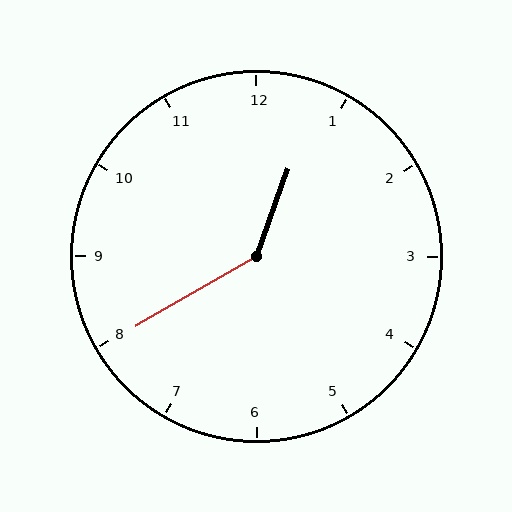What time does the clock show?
12:40.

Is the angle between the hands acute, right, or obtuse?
It is obtuse.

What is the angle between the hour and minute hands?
Approximately 140 degrees.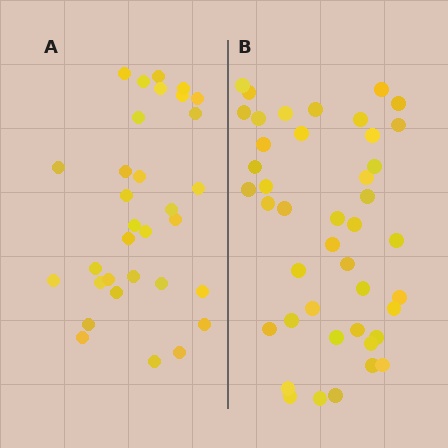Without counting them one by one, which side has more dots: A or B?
Region B (the right region) has more dots.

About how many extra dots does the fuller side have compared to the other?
Region B has roughly 12 or so more dots than region A.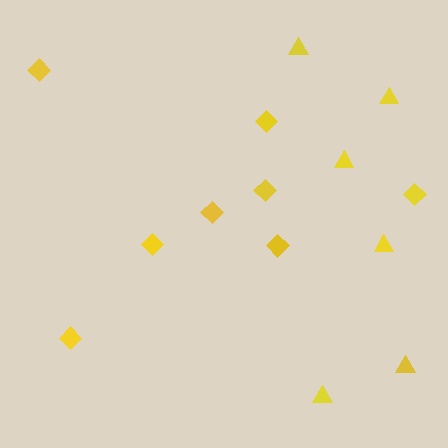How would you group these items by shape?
There are 2 groups: one group of triangles (6) and one group of diamonds (8).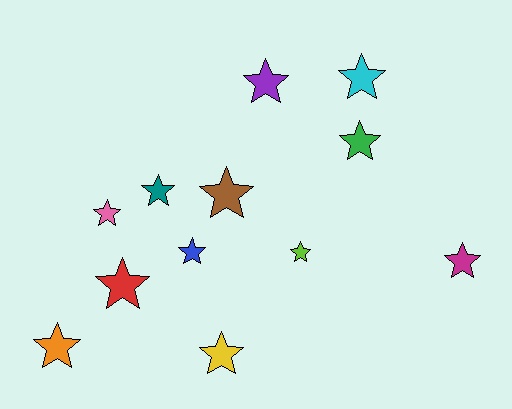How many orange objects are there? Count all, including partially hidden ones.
There is 1 orange object.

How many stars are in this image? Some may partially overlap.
There are 12 stars.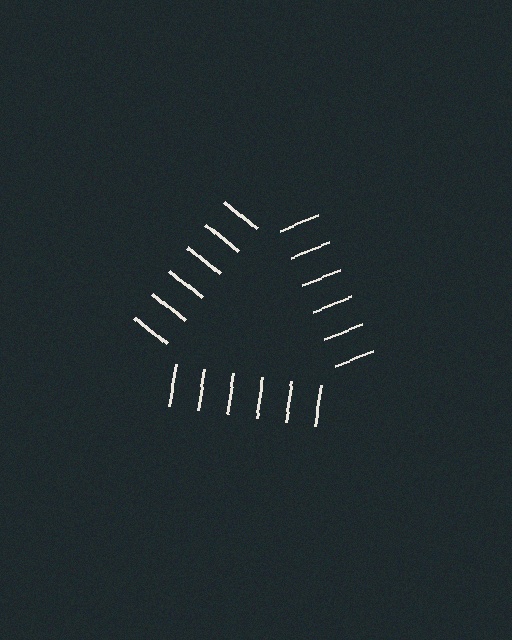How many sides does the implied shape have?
3 sides — the line-ends trace a triangle.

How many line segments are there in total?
18 — 6 along each of the 3 edges.